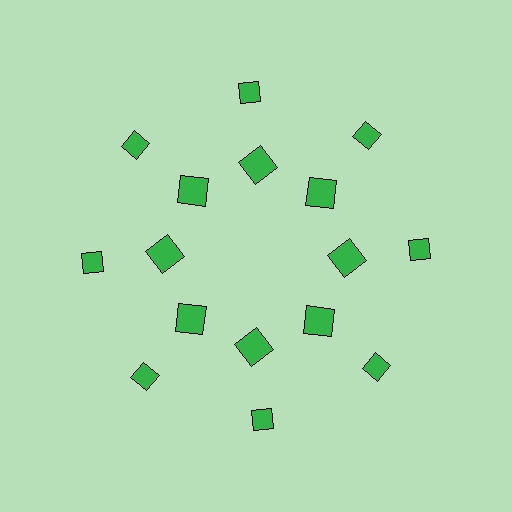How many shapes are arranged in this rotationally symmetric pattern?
There are 16 shapes, arranged in 8 groups of 2.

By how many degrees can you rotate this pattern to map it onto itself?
The pattern maps onto itself every 45 degrees of rotation.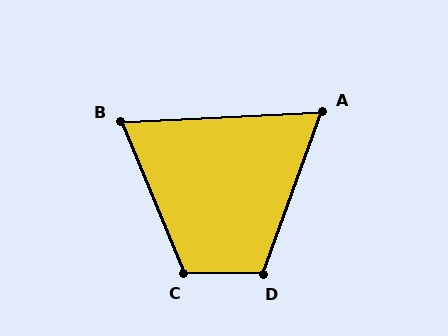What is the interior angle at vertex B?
Approximately 70 degrees (acute).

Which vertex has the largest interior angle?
C, at approximately 113 degrees.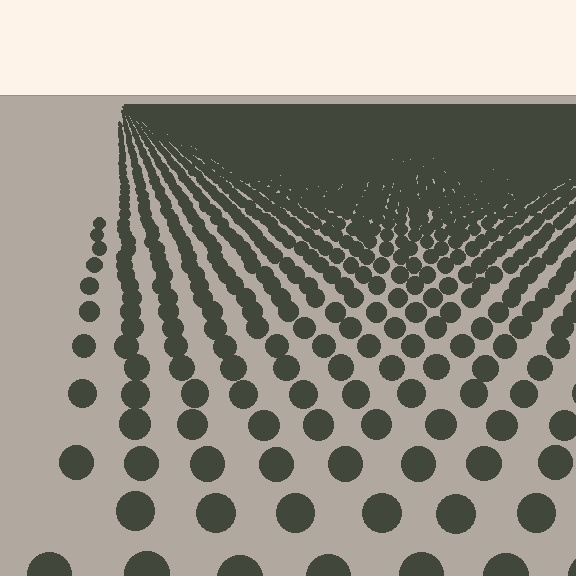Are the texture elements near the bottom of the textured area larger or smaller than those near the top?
Larger. Near the bottom, elements are closer to the viewer and appear at a bigger on-screen size.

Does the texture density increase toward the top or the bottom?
Density increases toward the top.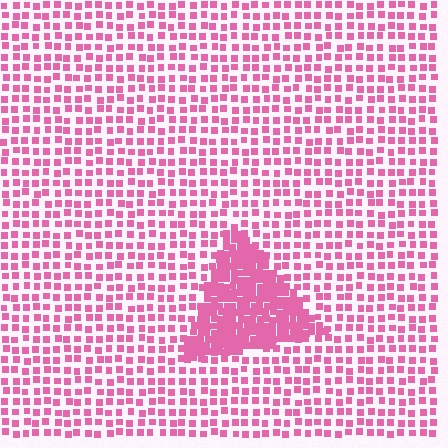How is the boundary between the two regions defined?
The boundary is defined by a change in element density (approximately 2.5x ratio). All elements are the same color, size, and shape.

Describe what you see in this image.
The image contains small pink elements arranged at two different densities. A triangle-shaped region is visible where the elements are more densely packed than the surrounding area.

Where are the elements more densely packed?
The elements are more densely packed inside the triangle boundary.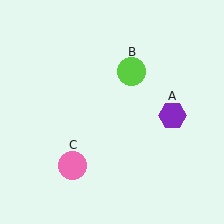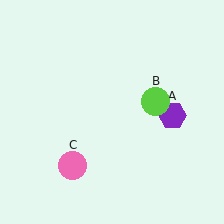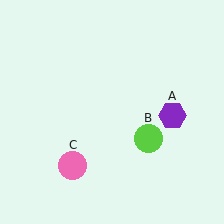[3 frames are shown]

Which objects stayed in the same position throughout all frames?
Purple hexagon (object A) and pink circle (object C) remained stationary.